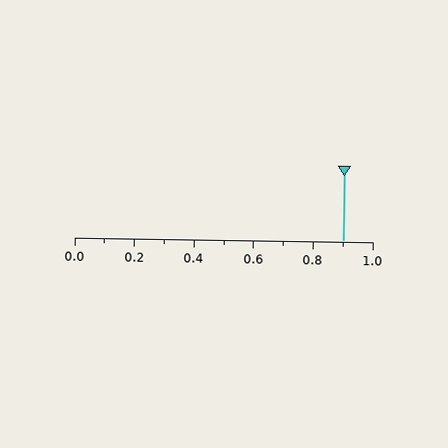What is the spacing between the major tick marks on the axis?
The major ticks are spaced 0.2 apart.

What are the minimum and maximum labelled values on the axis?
The axis runs from 0.0 to 1.0.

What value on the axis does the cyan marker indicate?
The marker indicates approximately 0.9.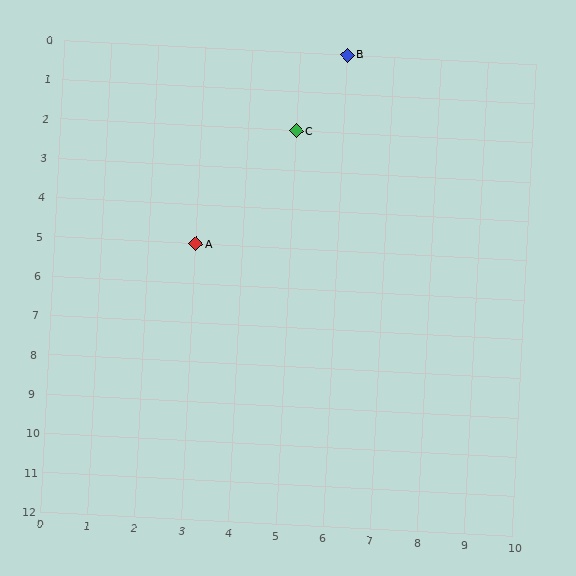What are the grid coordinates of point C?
Point C is at grid coordinates (5, 2).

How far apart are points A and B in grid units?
Points A and B are 3 columns and 5 rows apart (about 5.8 grid units diagonally).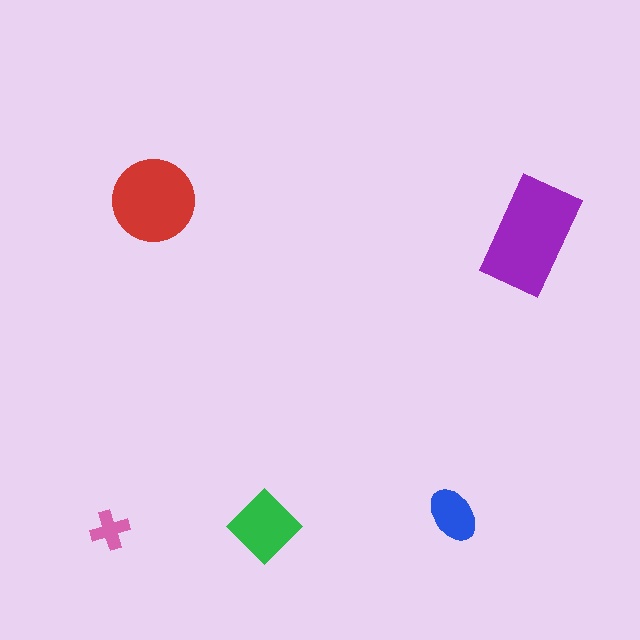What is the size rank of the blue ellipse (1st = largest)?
4th.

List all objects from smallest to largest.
The pink cross, the blue ellipse, the green diamond, the red circle, the purple rectangle.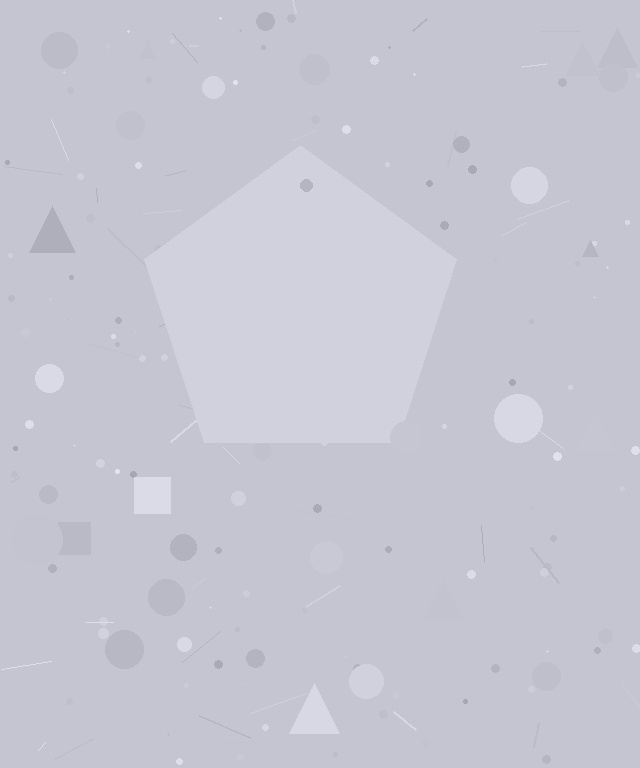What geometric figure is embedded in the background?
A pentagon is embedded in the background.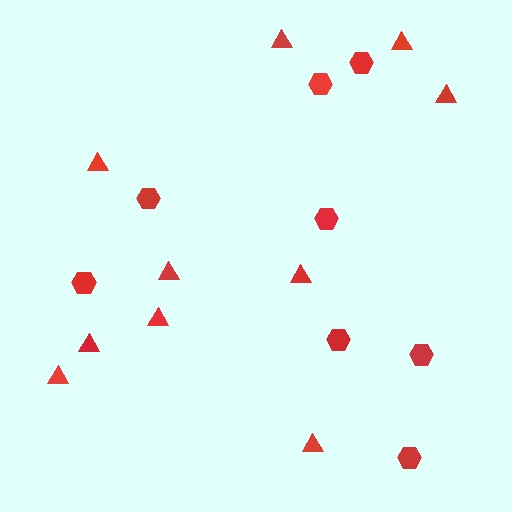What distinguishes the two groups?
There are 2 groups: one group of triangles (10) and one group of hexagons (8).